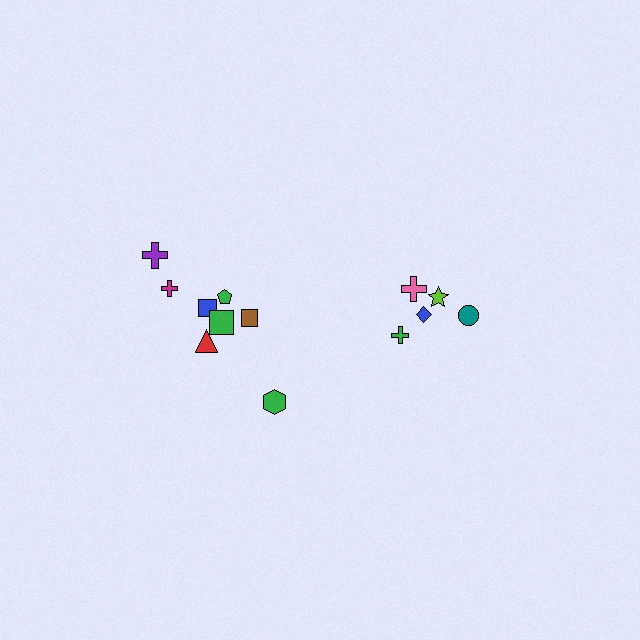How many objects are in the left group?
There are 8 objects.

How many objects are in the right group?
There are 5 objects.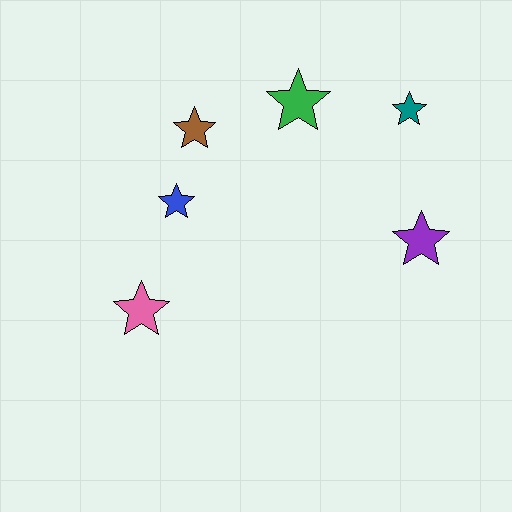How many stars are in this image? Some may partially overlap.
There are 6 stars.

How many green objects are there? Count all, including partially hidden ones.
There is 1 green object.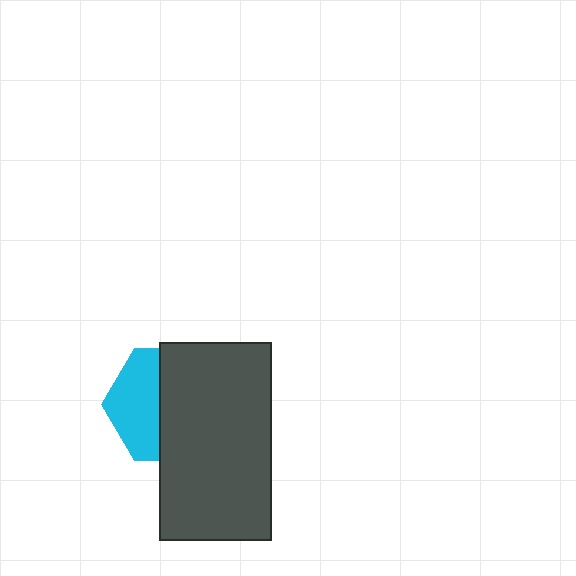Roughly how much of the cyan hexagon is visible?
A small part of it is visible (roughly 43%).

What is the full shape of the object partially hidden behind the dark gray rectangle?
The partially hidden object is a cyan hexagon.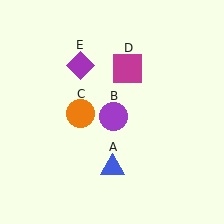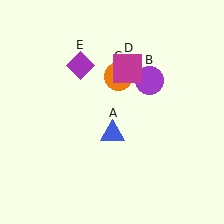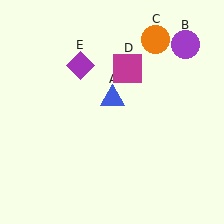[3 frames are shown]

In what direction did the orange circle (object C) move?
The orange circle (object C) moved up and to the right.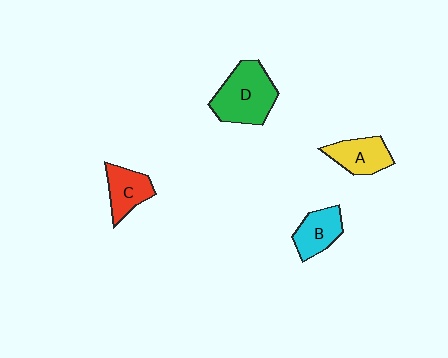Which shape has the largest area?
Shape D (green).